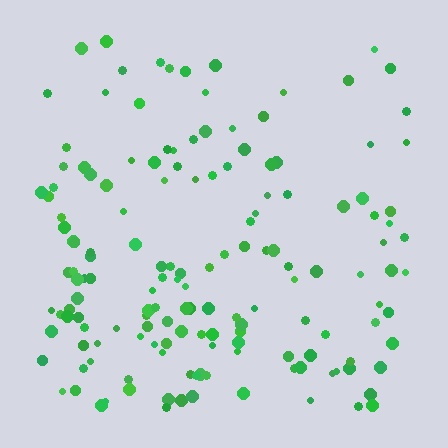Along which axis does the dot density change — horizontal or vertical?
Vertical.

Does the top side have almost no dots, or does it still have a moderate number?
Still a moderate number, just noticeably fewer than the bottom.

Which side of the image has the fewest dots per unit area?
The top.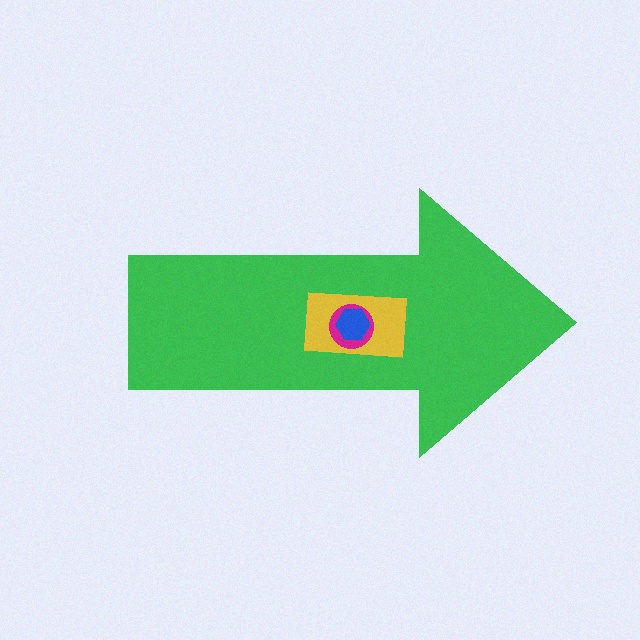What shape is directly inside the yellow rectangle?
The magenta circle.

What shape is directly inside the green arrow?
The yellow rectangle.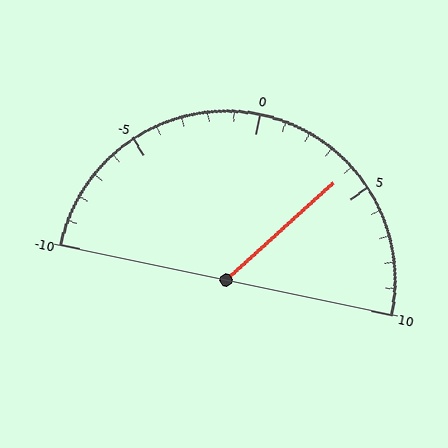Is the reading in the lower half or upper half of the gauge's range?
The reading is in the upper half of the range (-10 to 10).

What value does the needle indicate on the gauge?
The needle indicates approximately 4.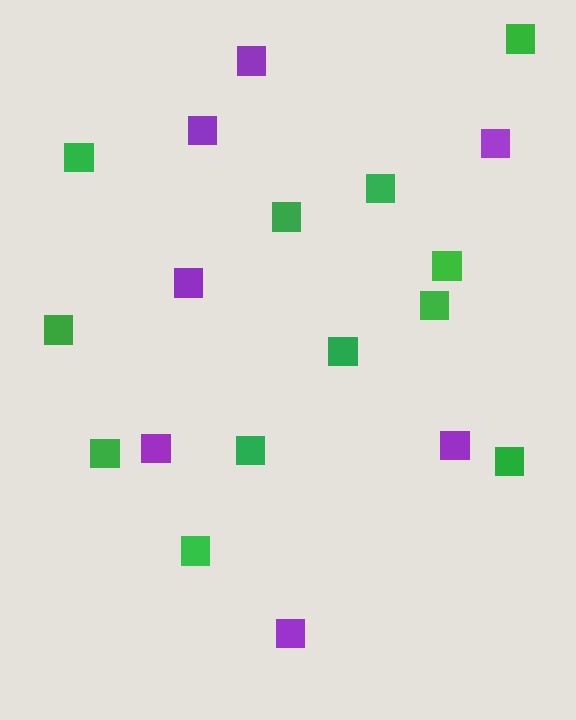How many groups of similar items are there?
There are 2 groups: one group of purple squares (7) and one group of green squares (12).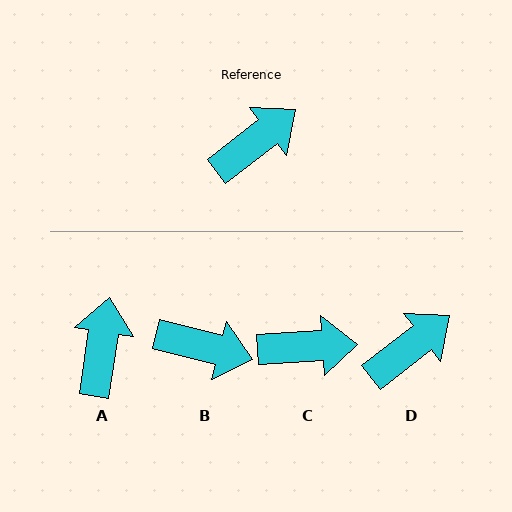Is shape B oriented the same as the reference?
No, it is off by about 53 degrees.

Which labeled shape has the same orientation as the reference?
D.